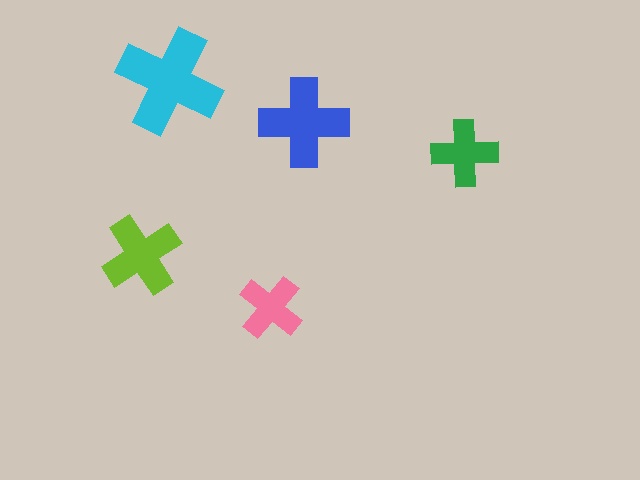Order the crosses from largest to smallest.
the cyan one, the blue one, the lime one, the green one, the pink one.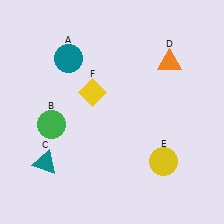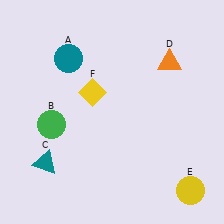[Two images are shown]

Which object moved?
The yellow circle (E) moved down.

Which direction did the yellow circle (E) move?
The yellow circle (E) moved down.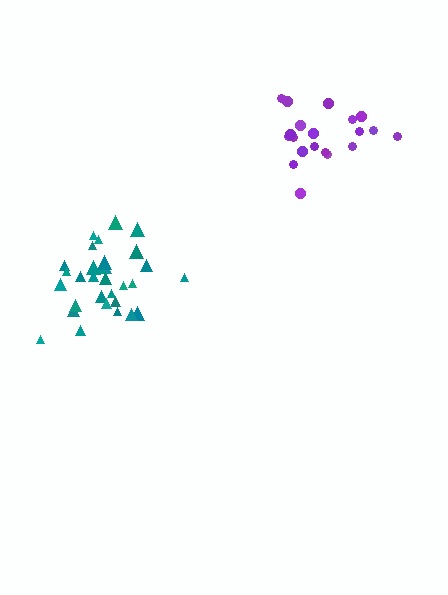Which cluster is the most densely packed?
Purple.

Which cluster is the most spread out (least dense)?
Teal.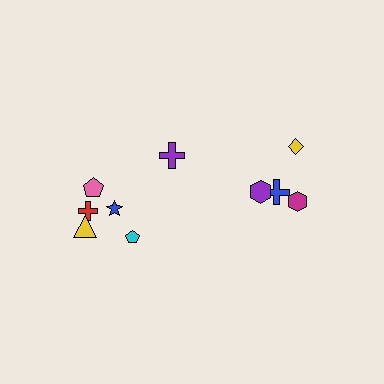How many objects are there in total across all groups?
There are 10 objects.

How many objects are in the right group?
There are 4 objects.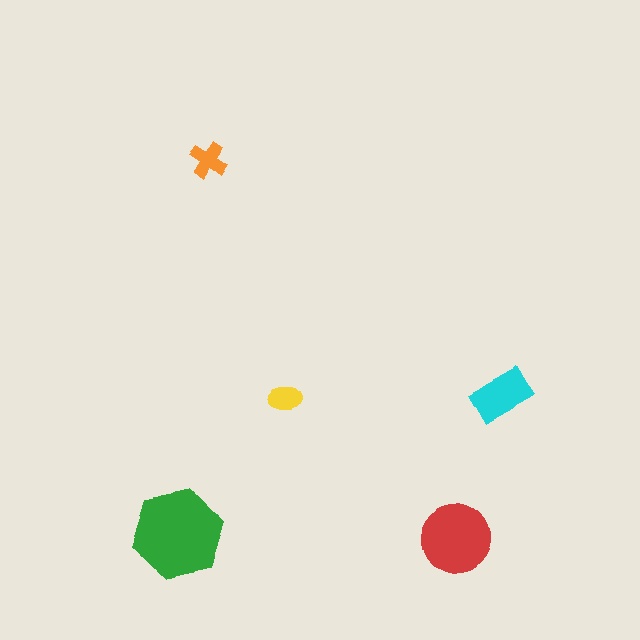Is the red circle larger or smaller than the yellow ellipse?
Larger.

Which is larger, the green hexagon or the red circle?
The green hexagon.